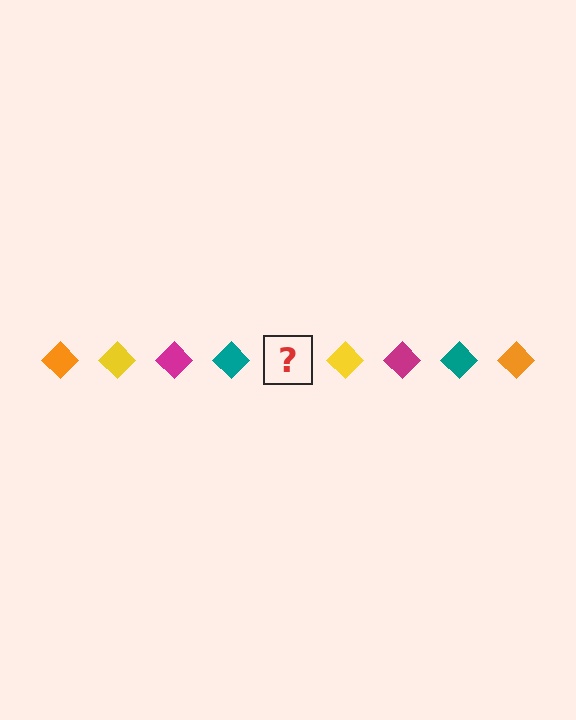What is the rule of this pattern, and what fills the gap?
The rule is that the pattern cycles through orange, yellow, magenta, teal diamonds. The gap should be filled with an orange diamond.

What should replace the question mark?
The question mark should be replaced with an orange diamond.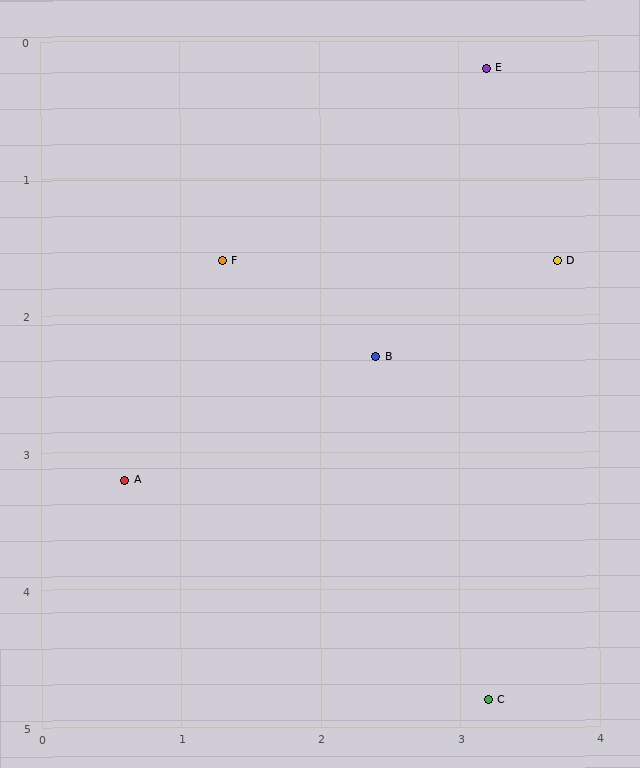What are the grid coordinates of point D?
Point D is at approximately (3.7, 1.6).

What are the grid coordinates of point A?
Point A is at approximately (0.6, 3.2).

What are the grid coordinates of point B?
Point B is at approximately (2.4, 2.3).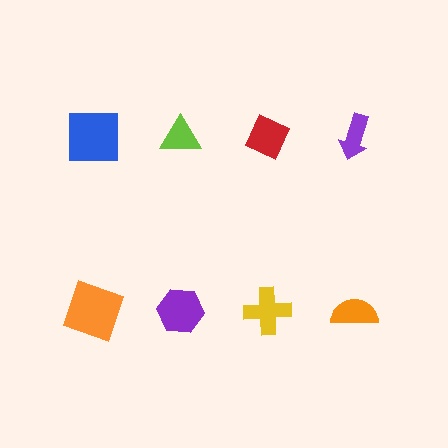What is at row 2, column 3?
A yellow cross.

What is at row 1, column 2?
A lime triangle.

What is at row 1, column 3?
A red diamond.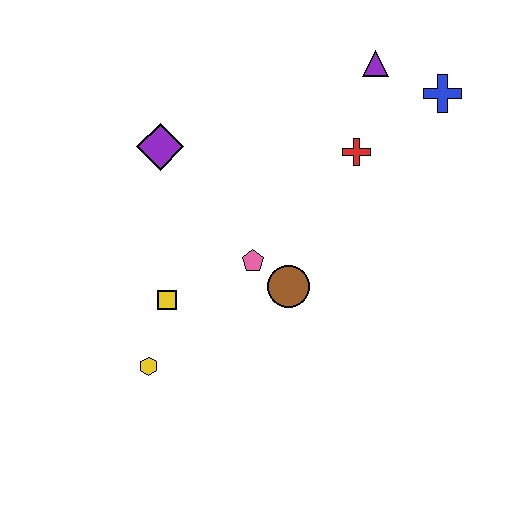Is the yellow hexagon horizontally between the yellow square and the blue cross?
No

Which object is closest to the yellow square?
The yellow hexagon is closest to the yellow square.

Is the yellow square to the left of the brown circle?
Yes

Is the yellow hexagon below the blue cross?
Yes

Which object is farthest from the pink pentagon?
The blue cross is farthest from the pink pentagon.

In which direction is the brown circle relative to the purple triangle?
The brown circle is below the purple triangle.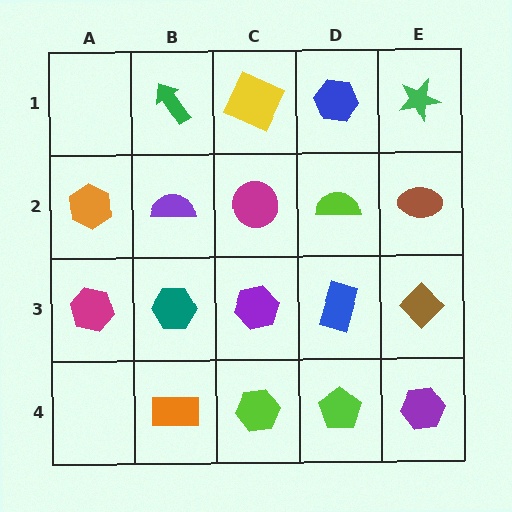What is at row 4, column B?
An orange rectangle.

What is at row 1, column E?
A green star.